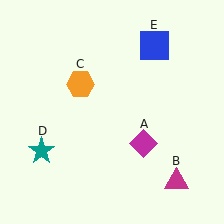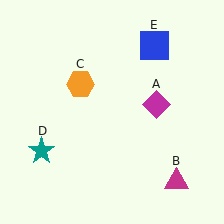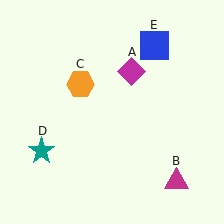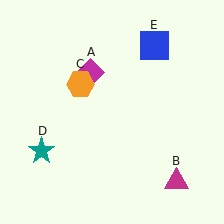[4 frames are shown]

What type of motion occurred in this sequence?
The magenta diamond (object A) rotated counterclockwise around the center of the scene.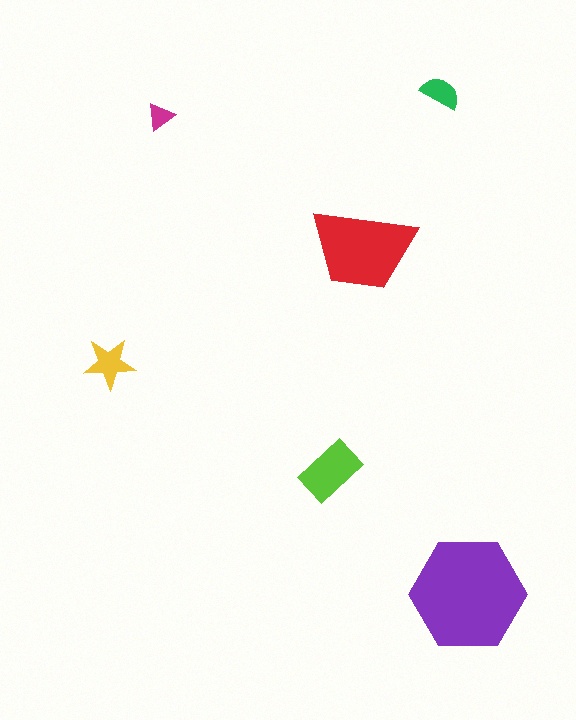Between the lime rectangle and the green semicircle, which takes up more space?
The lime rectangle.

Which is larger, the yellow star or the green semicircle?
The yellow star.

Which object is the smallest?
The magenta triangle.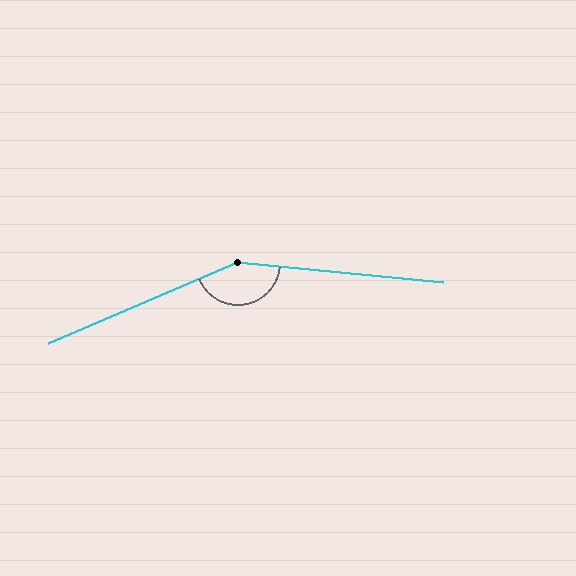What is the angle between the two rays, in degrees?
Approximately 151 degrees.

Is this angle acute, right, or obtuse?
It is obtuse.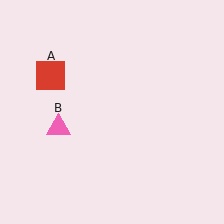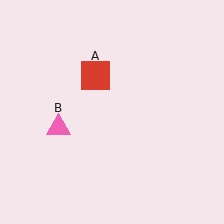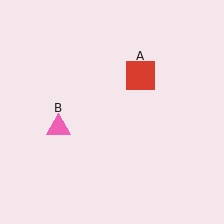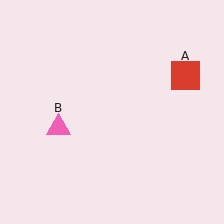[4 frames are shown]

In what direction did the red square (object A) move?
The red square (object A) moved right.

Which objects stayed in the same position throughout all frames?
Pink triangle (object B) remained stationary.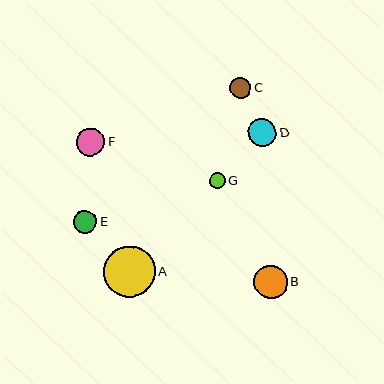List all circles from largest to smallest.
From largest to smallest: A, B, D, F, E, C, G.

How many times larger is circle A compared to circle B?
Circle A is approximately 1.5 times the size of circle B.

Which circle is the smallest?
Circle G is the smallest with a size of approximately 16 pixels.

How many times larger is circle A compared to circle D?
Circle A is approximately 1.8 times the size of circle D.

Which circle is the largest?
Circle A is the largest with a size of approximately 51 pixels.